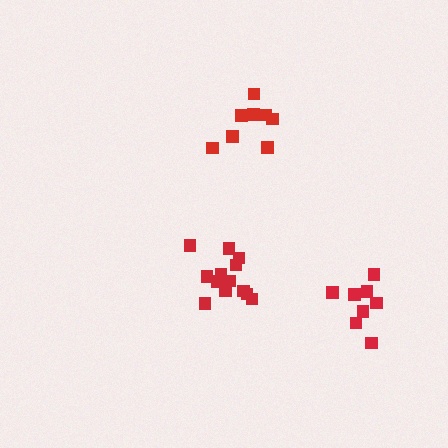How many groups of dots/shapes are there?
There are 3 groups.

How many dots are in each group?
Group 1: 8 dots, Group 2: 13 dots, Group 3: 8 dots (29 total).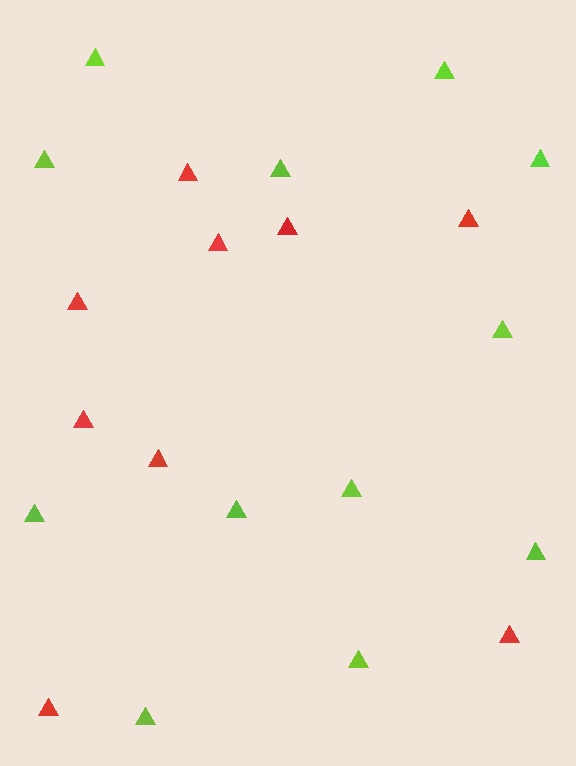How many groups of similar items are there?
There are 2 groups: one group of red triangles (9) and one group of lime triangles (12).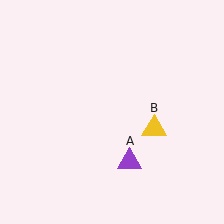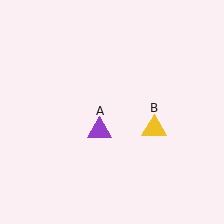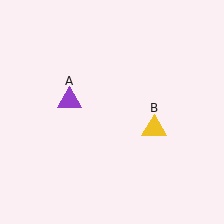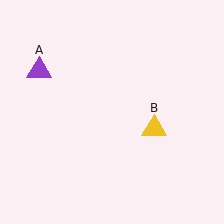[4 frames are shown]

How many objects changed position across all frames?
1 object changed position: purple triangle (object A).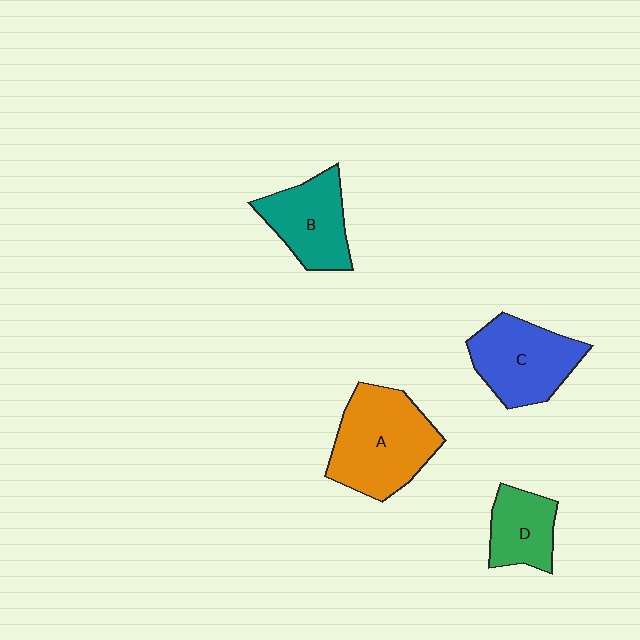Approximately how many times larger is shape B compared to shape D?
Approximately 1.3 times.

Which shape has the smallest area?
Shape D (green).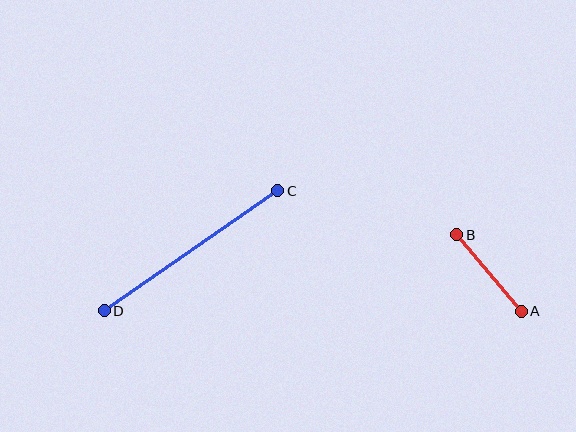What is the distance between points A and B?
The distance is approximately 100 pixels.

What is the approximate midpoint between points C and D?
The midpoint is at approximately (191, 251) pixels.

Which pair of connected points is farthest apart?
Points C and D are farthest apart.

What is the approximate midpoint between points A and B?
The midpoint is at approximately (489, 273) pixels.